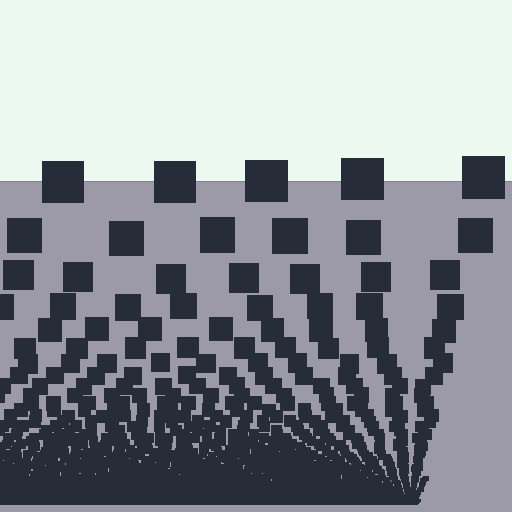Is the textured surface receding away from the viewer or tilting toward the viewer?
The surface appears to tilt toward the viewer. Texture elements get larger and sparser toward the top.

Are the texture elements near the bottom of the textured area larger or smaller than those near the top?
Smaller. The gradient is inverted — elements near the bottom are smaller and denser.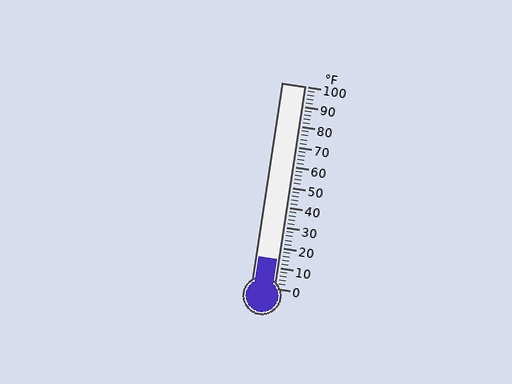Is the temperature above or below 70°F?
The temperature is below 70°F.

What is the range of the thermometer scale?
The thermometer scale ranges from 0°F to 100°F.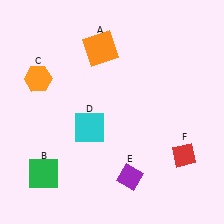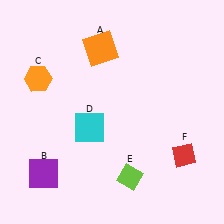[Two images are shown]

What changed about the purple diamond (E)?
In Image 1, E is purple. In Image 2, it changed to lime.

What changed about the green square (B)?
In Image 1, B is green. In Image 2, it changed to purple.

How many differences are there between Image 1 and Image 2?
There are 2 differences between the two images.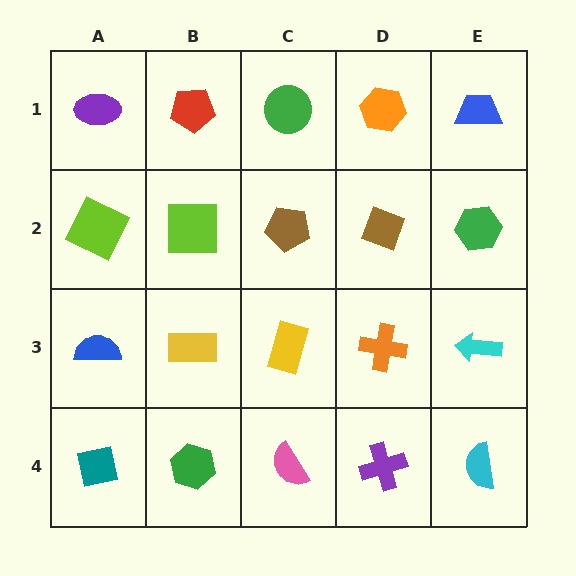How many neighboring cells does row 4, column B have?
3.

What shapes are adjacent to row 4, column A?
A blue semicircle (row 3, column A), a green hexagon (row 4, column B).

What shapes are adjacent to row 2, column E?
A blue trapezoid (row 1, column E), a cyan arrow (row 3, column E), a brown diamond (row 2, column D).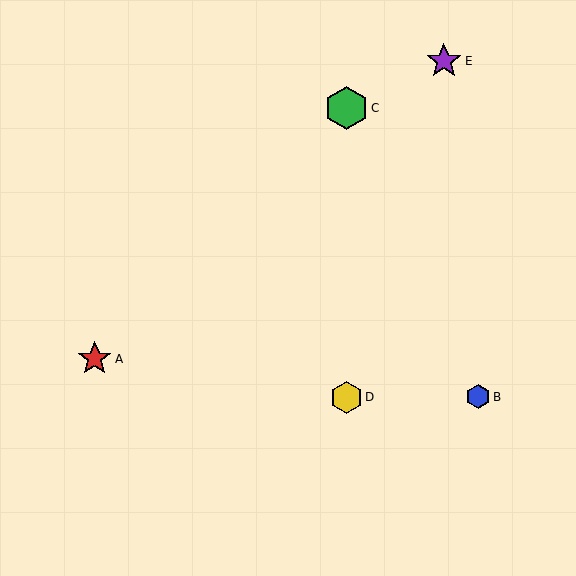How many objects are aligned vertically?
2 objects (C, D) are aligned vertically.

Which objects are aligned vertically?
Objects C, D are aligned vertically.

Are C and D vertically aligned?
Yes, both are at x≈346.